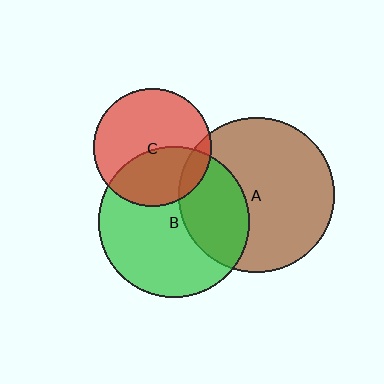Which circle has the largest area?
Circle A (brown).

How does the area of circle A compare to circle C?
Approximately 1.7 times.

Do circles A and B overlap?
Yes.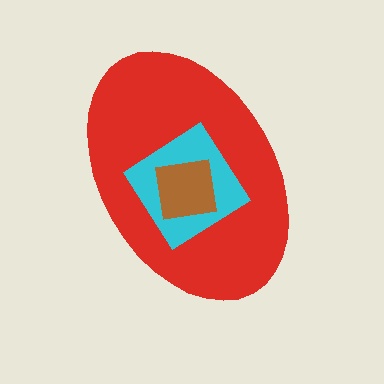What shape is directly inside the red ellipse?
The cyan diamond.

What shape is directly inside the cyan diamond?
The brown square.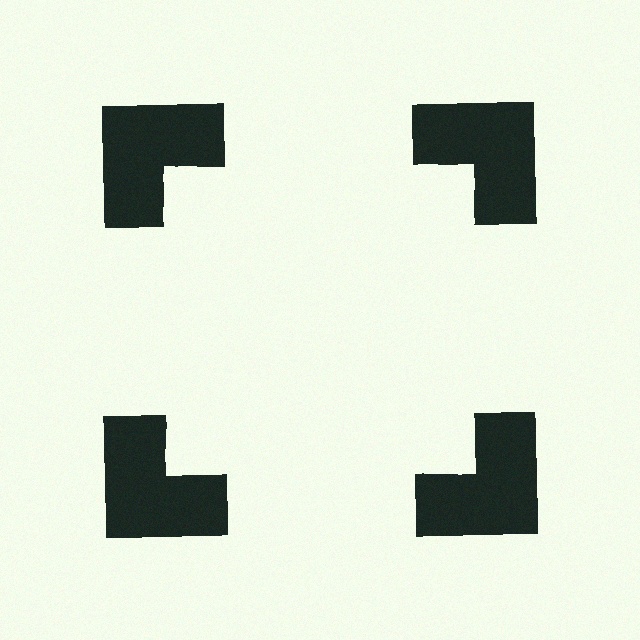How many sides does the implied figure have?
4 sides.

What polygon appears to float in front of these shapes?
An illusory square — its edges are inferred from the aligned wedge cuts in the notched squares, not physically drawn.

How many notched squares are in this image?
There are 4 — one at each vertex of the illusory square.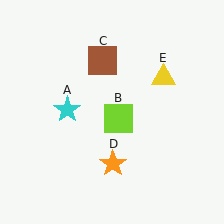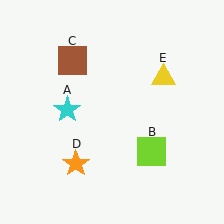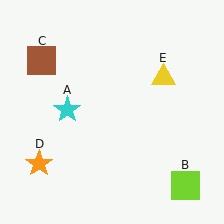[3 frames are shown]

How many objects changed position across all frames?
3 objects changed position: lime square (object B), brown square (object C), orange star (object D).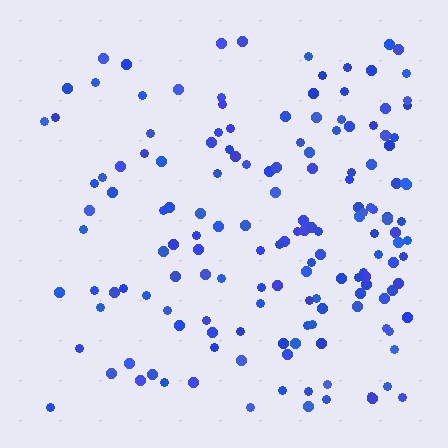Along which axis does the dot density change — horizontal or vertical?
Horizontal.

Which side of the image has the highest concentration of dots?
The right.